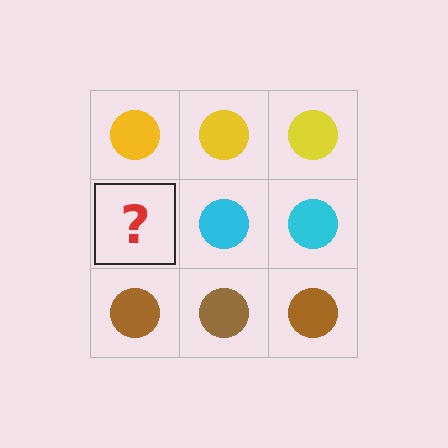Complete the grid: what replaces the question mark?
The question mark should be replaced with a cyan circle.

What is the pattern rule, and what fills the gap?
The rule is that each row has a consistent color. The gap should be filled with a cyan circle.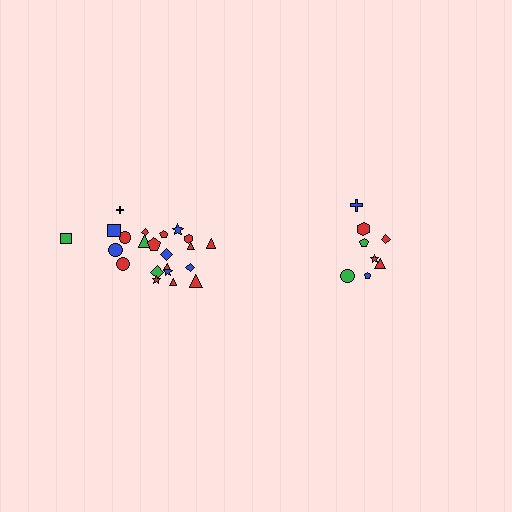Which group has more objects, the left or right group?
The left group.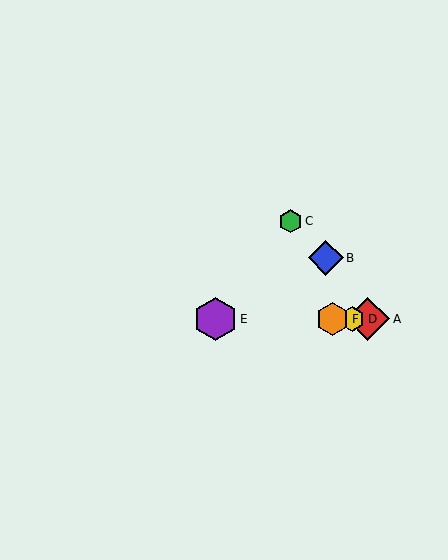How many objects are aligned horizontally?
4 objects (A, D, E, F) are aligned horizontally.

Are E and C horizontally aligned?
No, E is at y≈319 and C is at y≈221.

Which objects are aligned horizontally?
Objects A, D, E, F are aligned horizontally.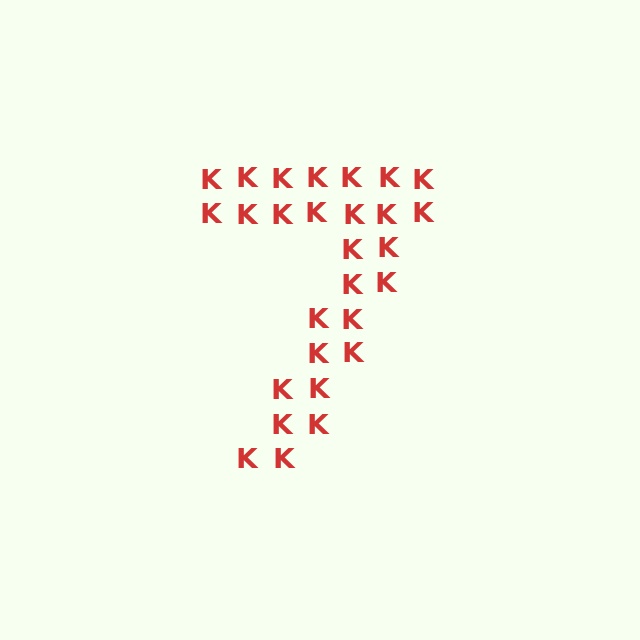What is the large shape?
The large shape is the digit 7.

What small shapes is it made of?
It is made of small letter K's.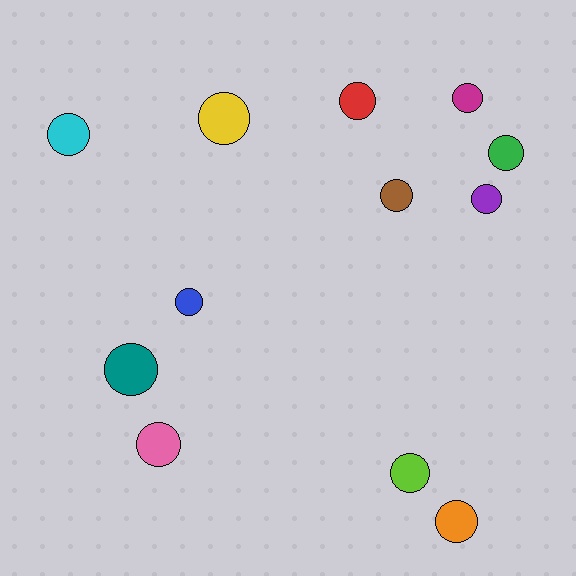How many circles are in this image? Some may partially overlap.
There are 12 circles.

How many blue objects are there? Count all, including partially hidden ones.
There is 1 blue object.